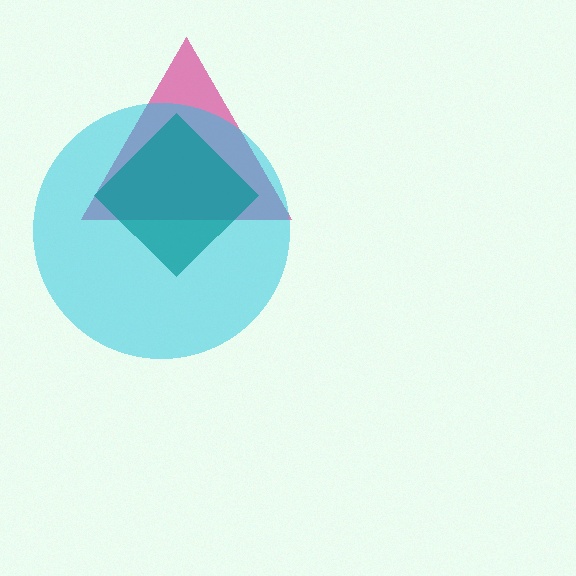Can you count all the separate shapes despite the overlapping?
Yes, there are 3 separate shapes.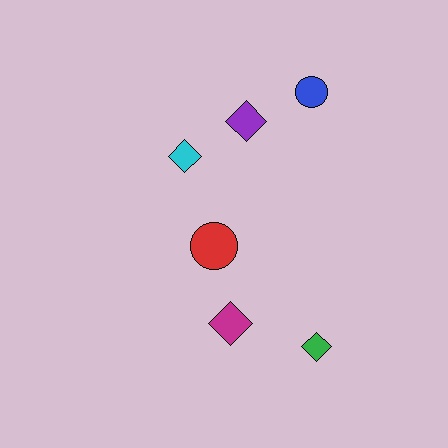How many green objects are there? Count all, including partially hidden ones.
There is 1 green object.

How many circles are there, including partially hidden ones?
There are 2 circles.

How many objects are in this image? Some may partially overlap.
There are 6 objects.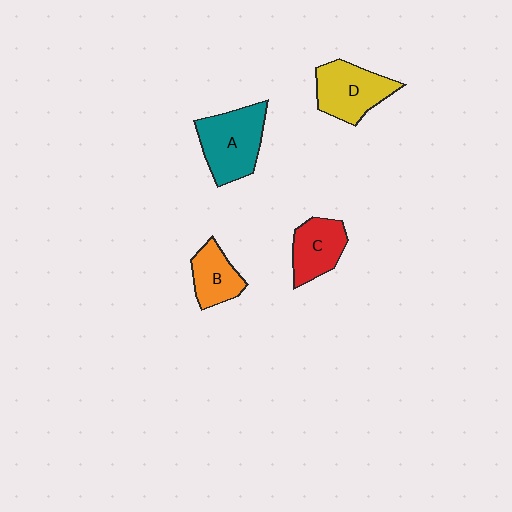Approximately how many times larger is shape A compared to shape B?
Approximately 1.6 times.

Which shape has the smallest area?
Shape B (orange).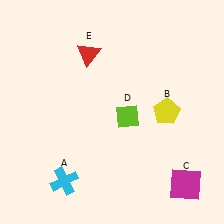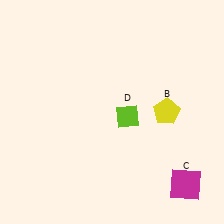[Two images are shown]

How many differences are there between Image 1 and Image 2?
There are 2 differences between the two images.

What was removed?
The red triangle (E), the cyan cross (A) were removed in Image 2.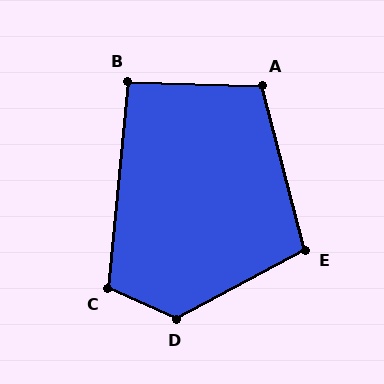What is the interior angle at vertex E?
Approximately 103 degrees (obtuse).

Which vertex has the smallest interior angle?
B, at approximately 94 degrees.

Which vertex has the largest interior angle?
D, at approximately 128 degrees.